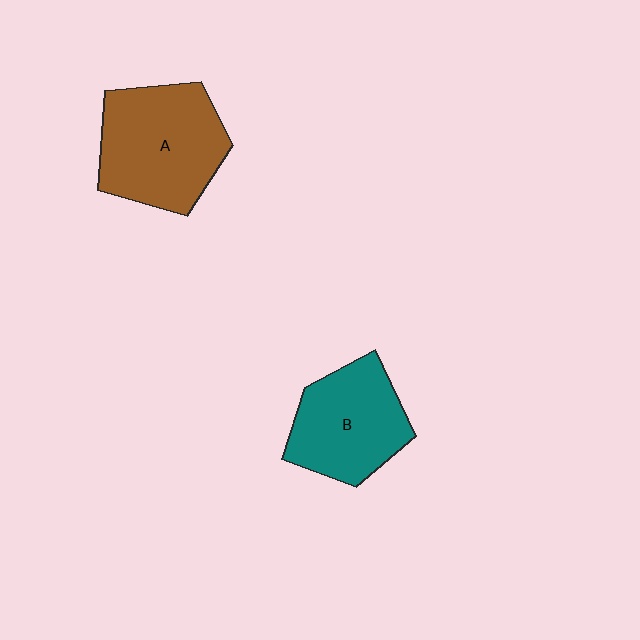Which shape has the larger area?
Shape A (brown).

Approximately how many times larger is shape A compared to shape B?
Approximately 1.2 times.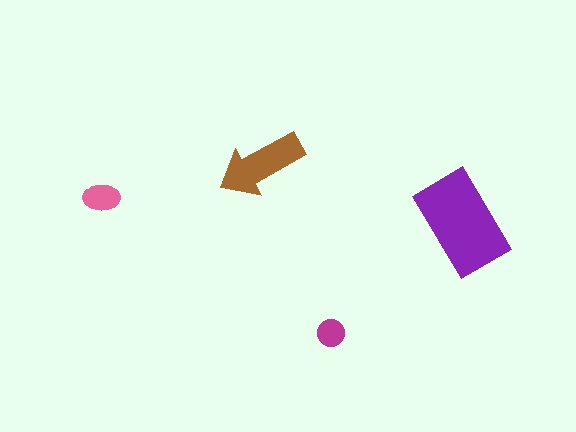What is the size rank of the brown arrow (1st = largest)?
2nd.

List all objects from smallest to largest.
The magenta circle, the pink ellipse, the brown arrow, the purple rectangle.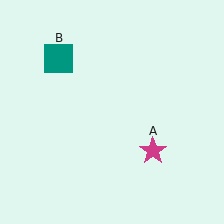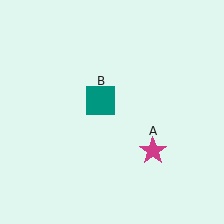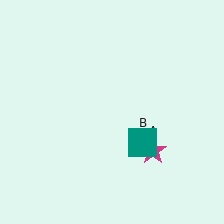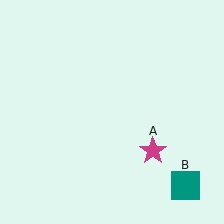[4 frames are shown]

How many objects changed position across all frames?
1 object changed position: teal square (object B).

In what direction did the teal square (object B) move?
The teal square (object B) moved down and to the right.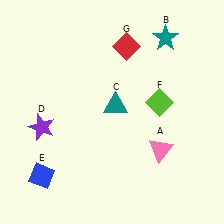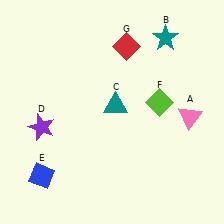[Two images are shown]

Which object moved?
The pink triangle (A) moved up.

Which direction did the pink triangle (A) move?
The pink triangle (A) moved up.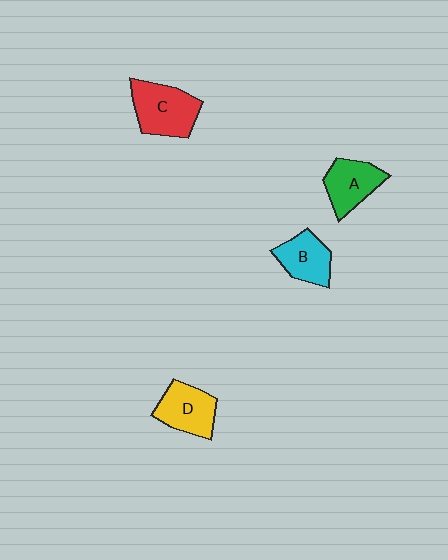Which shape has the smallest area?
Shape B (cyan).